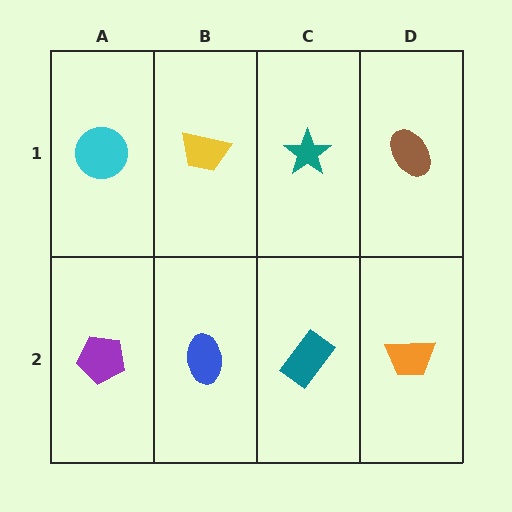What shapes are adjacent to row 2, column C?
A teal star (row 1, column C), a blue ellipse (row 2, column B), an orange trapezoid (row 2, column D).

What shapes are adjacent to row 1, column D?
An orange trapezoid (row 2, column D), a teal star (row 1, column C).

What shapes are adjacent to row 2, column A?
A cyan circle (row 1, column A), a blue ellipse (row 2, column B).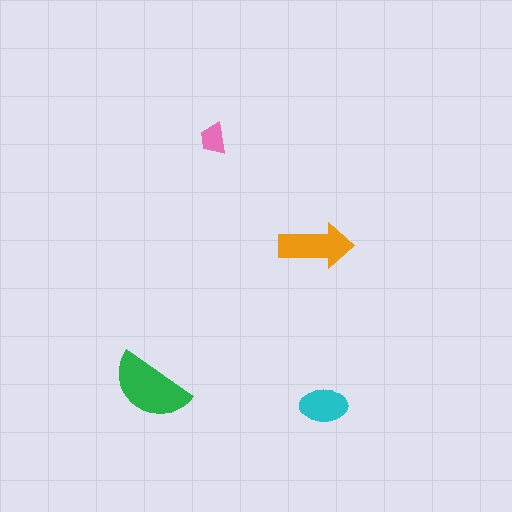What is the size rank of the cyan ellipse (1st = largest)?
3rd.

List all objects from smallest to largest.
The pink trapezoid, the cyan ellipse, the orange arrow, the green semicircle.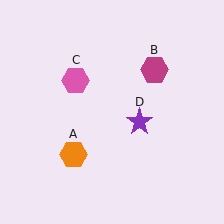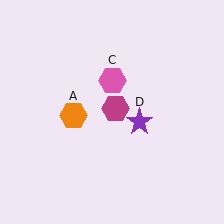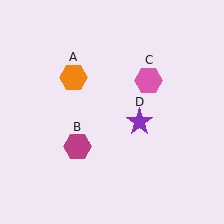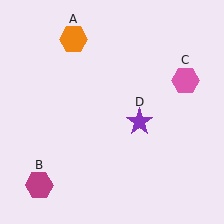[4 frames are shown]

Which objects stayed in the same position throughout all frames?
Purple star (object D) remained stationary.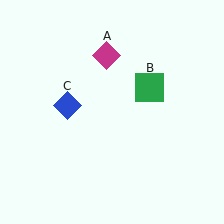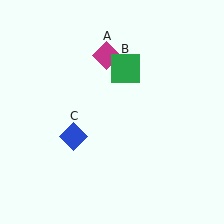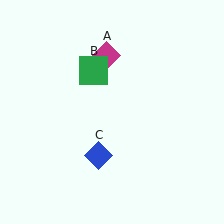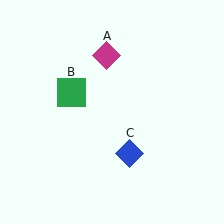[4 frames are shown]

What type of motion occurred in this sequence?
The green square (object B), blue diamond (object C) rotated counterclockwise around the center of the scene.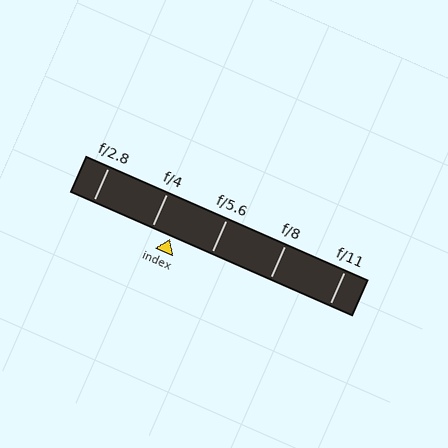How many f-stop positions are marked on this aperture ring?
There are 5 f-stop positions marked.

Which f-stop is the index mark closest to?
The index mark is closest to f/4.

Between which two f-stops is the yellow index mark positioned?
The index mark is between f/4 and f/5.6.